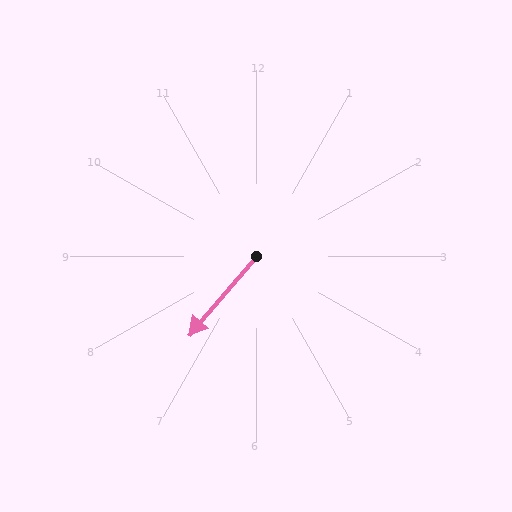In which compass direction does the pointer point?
Southwest.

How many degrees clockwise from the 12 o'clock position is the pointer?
Approximately 220 degrees.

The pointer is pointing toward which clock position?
Roughly 7 o'clock.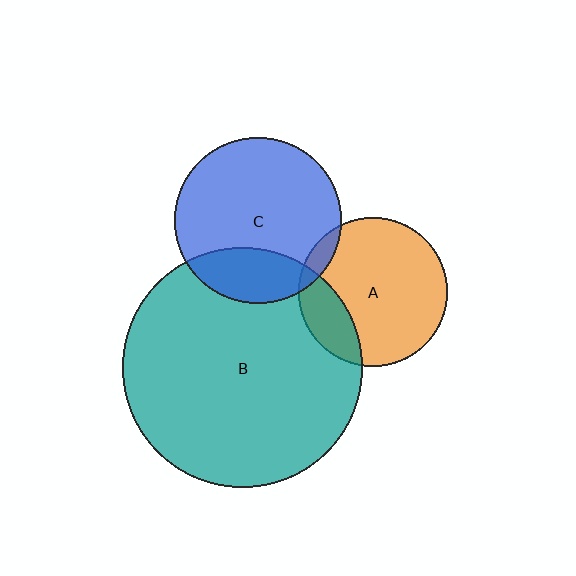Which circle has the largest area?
Circle B (teal).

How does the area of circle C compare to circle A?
Approximately 1.3 times.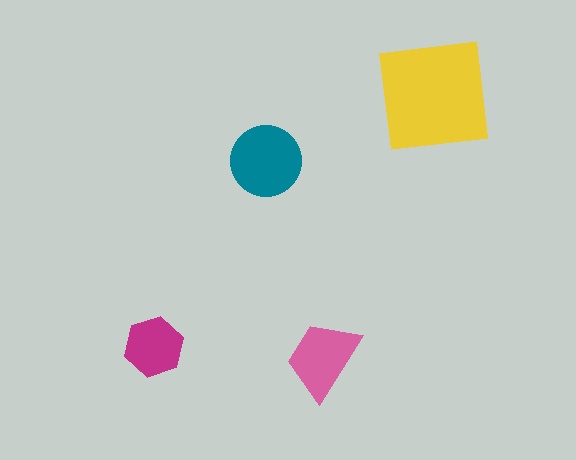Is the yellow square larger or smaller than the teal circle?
Larger.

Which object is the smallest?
The magenta hexagon.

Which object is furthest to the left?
The magenta hexagon is leftmost.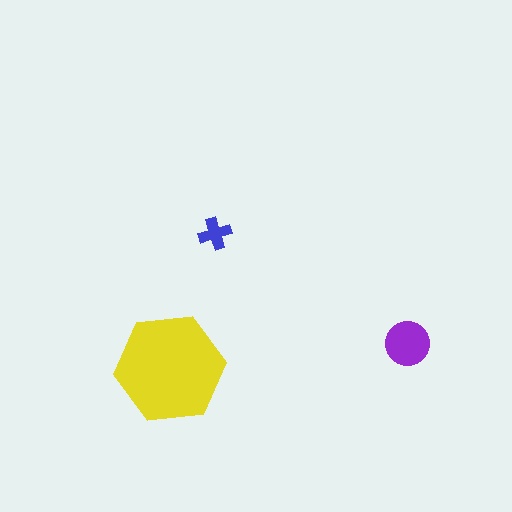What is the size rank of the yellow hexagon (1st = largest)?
1st.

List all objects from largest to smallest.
The yellow hexagon, the purple circle, the blue cross.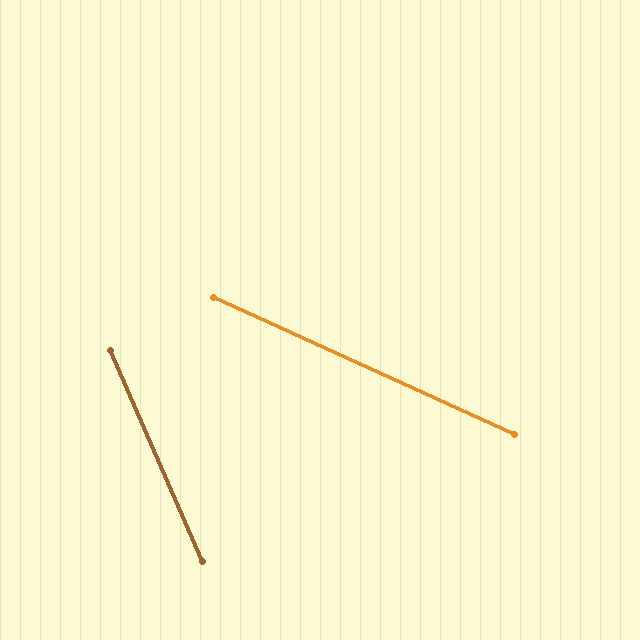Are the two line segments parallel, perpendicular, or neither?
Neither parallel nor perpendicular — they differ by about 42°.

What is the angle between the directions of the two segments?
Approximately 42 degrees.